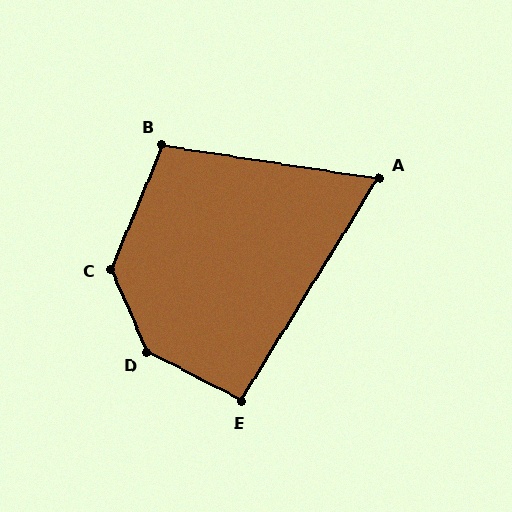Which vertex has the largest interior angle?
D, at approximately 140 degrees.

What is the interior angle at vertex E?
Approximately 94 degrees (approximately right).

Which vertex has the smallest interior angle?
A, at approximately 67 degrees.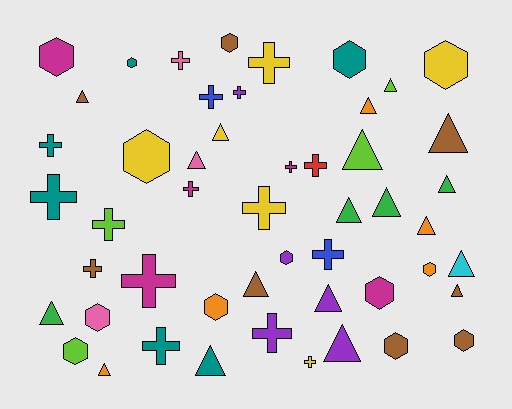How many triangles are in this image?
There are 19 triangles.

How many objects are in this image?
There are 50 objects.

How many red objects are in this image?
There is 1 red object.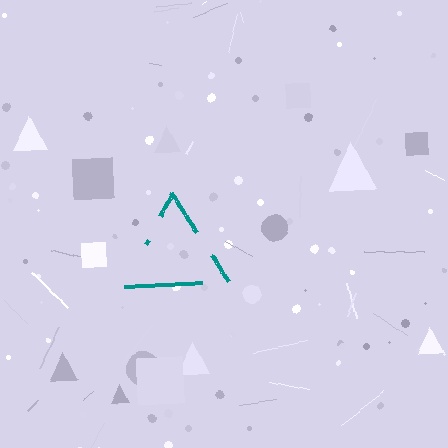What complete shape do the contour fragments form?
The contour fragments form a triangle.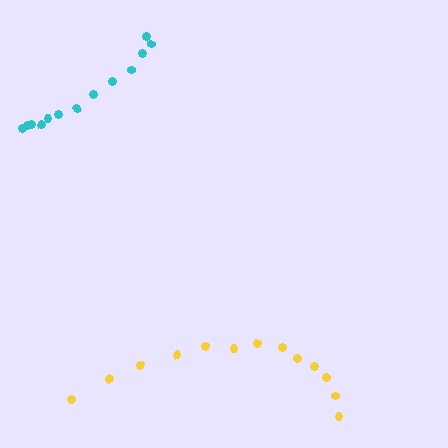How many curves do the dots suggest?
There are 2 distinct paths.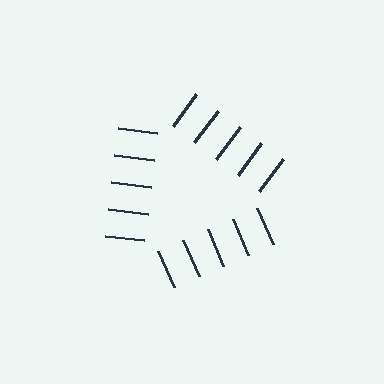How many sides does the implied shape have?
3 sides — the line-ends trace a triangle.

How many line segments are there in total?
15 — 5 along each of the 3 edges.